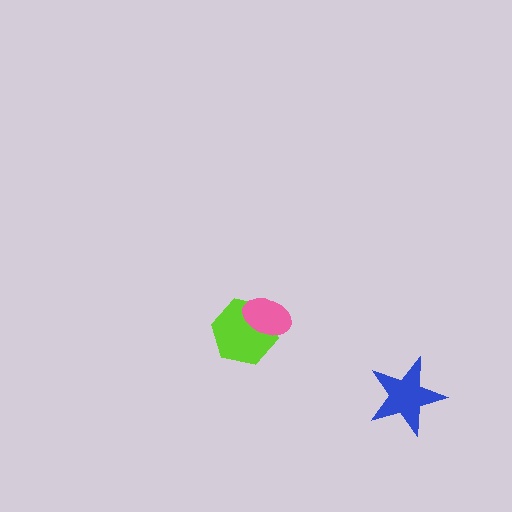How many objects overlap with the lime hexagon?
1 object overlaps with the lime hexagon.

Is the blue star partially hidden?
No, no other shape covers it.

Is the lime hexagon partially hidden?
Yes, it is partially covered by another shape.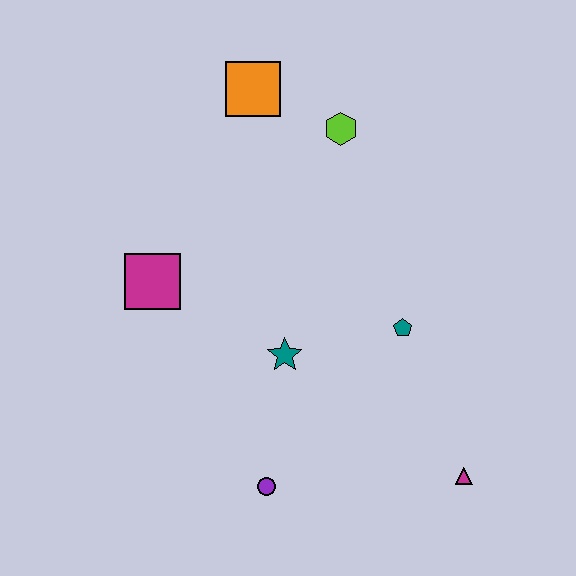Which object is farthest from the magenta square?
The magenta triangle is farthest from the magenta square.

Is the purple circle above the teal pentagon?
No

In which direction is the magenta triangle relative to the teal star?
The magenta triangle is to the right of the teal star.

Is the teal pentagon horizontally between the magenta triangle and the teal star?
Yes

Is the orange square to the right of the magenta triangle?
No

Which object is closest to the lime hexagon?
The orange square is closest to the lime hexagon.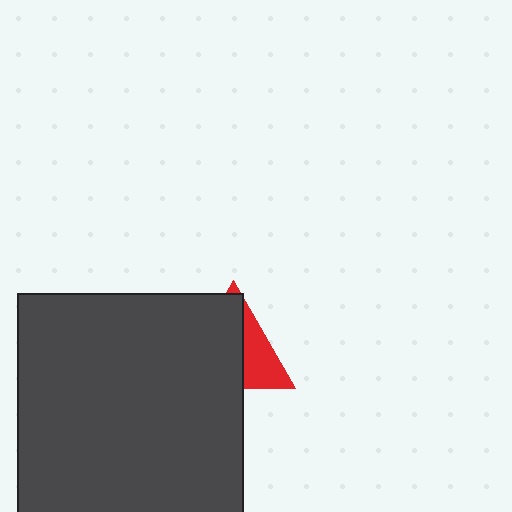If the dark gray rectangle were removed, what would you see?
You would see the complete red triangle.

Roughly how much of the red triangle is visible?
A small part of it is visible (roughly 37%).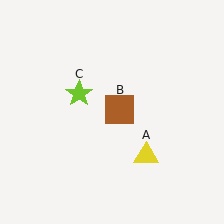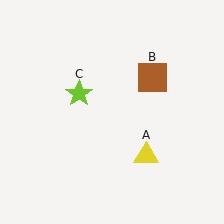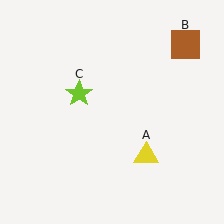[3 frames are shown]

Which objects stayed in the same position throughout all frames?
Yellow triangle (object A) and lime star (object C) remained stationary.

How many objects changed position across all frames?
1 object changed position: brown square (object B).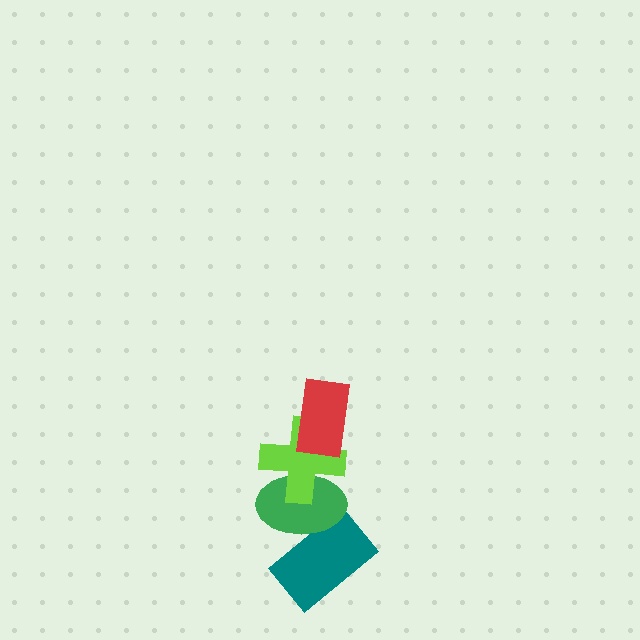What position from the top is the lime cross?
The lime cross is 2nd from the top.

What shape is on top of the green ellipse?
The lime cross is on top of the green ellipse.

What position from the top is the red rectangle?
The red rectangle is 1st from the top.